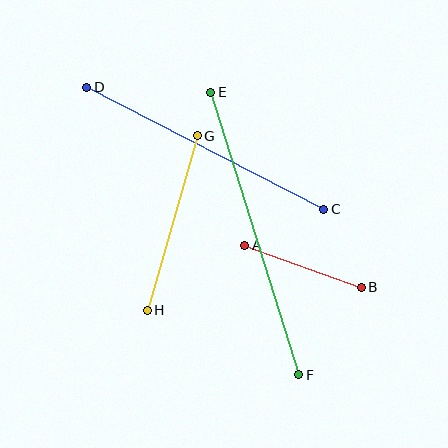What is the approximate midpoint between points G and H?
The midpoint is at approximately (172, 223) pixels.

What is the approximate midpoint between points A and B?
The midpoint is at approximately (303, 266) pixels.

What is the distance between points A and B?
The distance is approximately 124 pixels.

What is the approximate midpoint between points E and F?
The midpoint is at approximately (255, 233) pixels.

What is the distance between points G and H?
The distance is approximately 182 pixels.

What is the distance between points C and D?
The distance is approximately 266 pixels.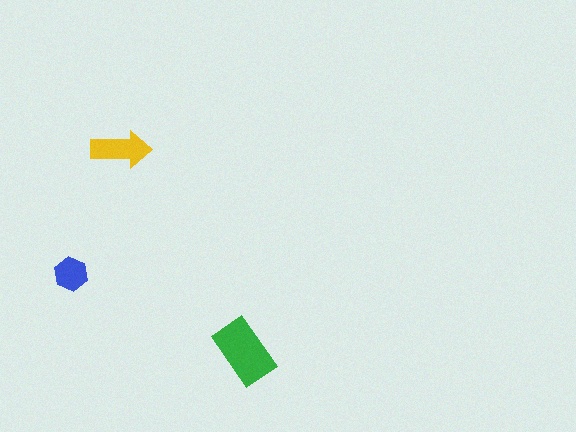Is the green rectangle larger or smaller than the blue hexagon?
Larger.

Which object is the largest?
The green rectangle.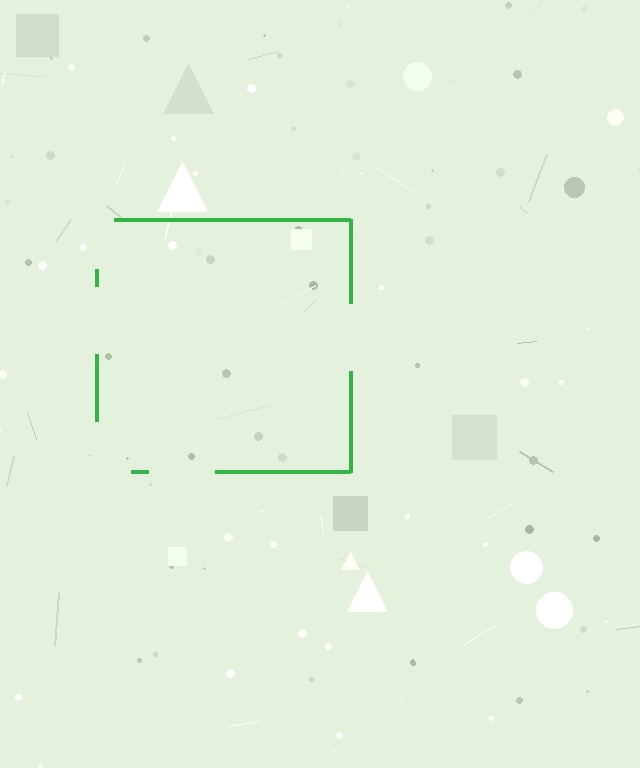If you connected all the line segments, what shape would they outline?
They would outline a square.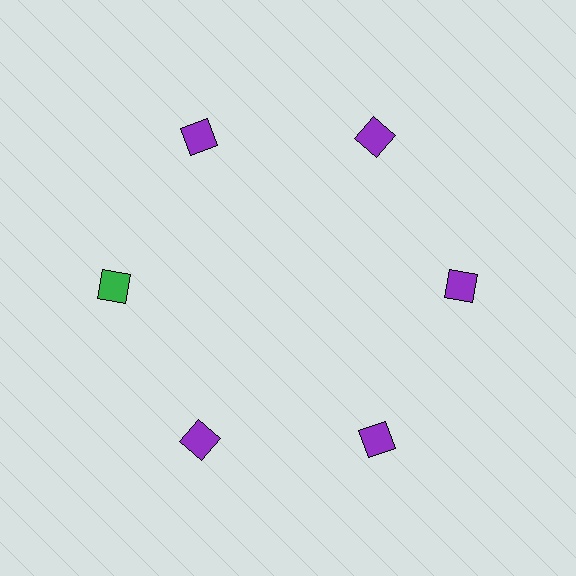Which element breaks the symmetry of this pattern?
The green diamond at roughly the 9 o'clock position breaks the symmetry. All other shapes are purple diamonds.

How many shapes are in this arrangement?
There are 6 shapes arranged in a ring pattern.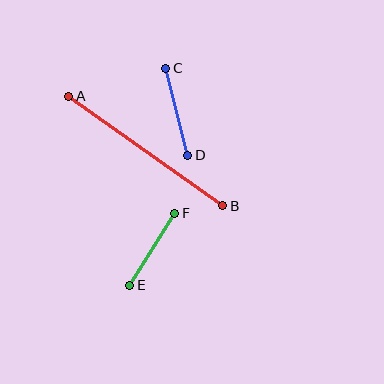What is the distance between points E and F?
The distance is approximately 85 pixels.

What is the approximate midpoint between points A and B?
The midpoint is at approximately (146, 151) pixels.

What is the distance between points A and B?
The distance is approximately 189 pixels.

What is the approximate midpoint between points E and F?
The midpoint is at approximately (152, 249) pixels.